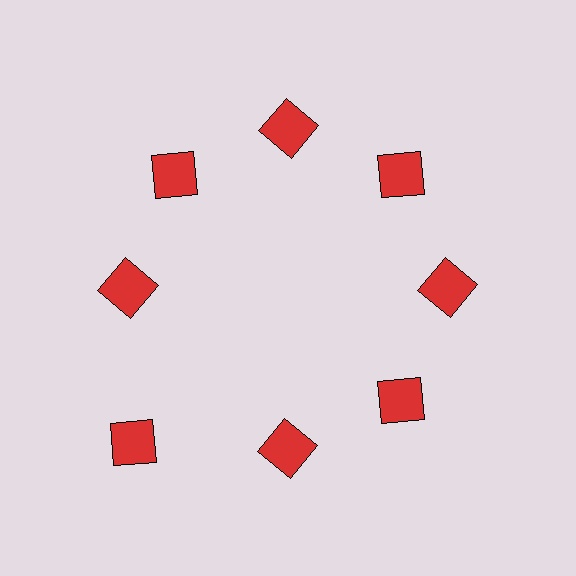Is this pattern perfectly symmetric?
No. The 8 red squares are arranged in a ring, but one element near the 8 o'clock position is pushed outward from the center, breaking the 8-fold rotational symmetry.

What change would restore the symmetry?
The symmetry would be restored by moving it inward, back onto the ring so that all 8 squares sit at equal angles and equal distance from the center.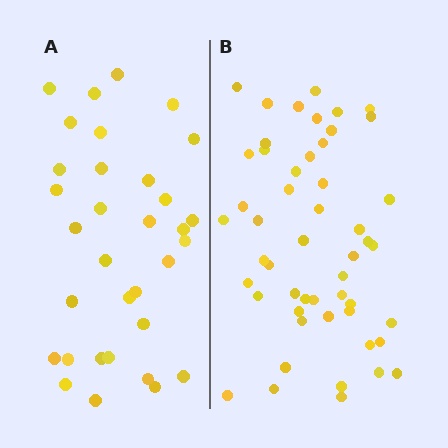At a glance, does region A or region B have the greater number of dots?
Region B (the right region) has more dots.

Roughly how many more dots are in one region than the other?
Region B has approximately 20 more dots than region A.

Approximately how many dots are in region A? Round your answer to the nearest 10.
About 30 dots. (The exact count is 33, which rounds to 30.)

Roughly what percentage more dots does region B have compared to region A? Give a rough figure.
About 55% more.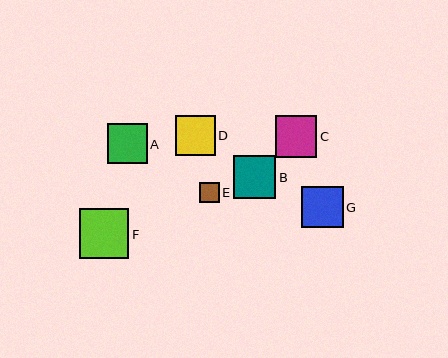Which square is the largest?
Square F is the largest with a size of approximately 49 pixels.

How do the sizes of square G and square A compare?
Square G and square A are approximately the same size.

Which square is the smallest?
Square E is the smallest with a size of approximately 20 pixels.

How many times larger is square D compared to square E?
Square D is approximately 2.0 times the size of square E.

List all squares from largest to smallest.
From largest to smallest: F, B, C, G, D, A, E.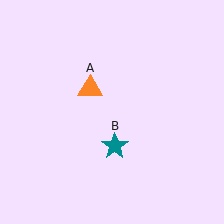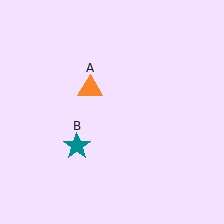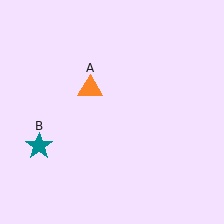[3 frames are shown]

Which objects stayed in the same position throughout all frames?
Orange triangle (object A) remained stationary.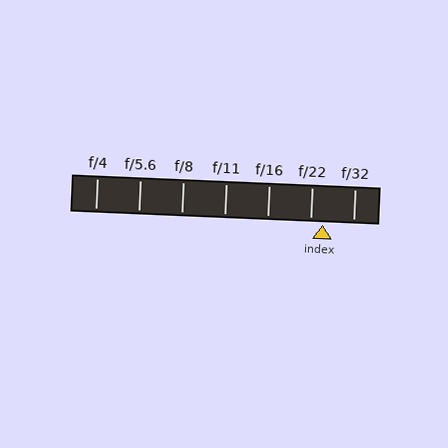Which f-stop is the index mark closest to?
The index mark is closest to f/22.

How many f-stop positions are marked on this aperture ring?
There are 7 f-stop positions marked.